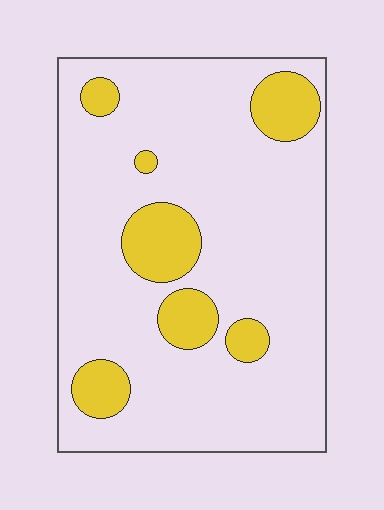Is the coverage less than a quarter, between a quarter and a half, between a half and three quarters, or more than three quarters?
Less than a quarter.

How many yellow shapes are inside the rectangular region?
7.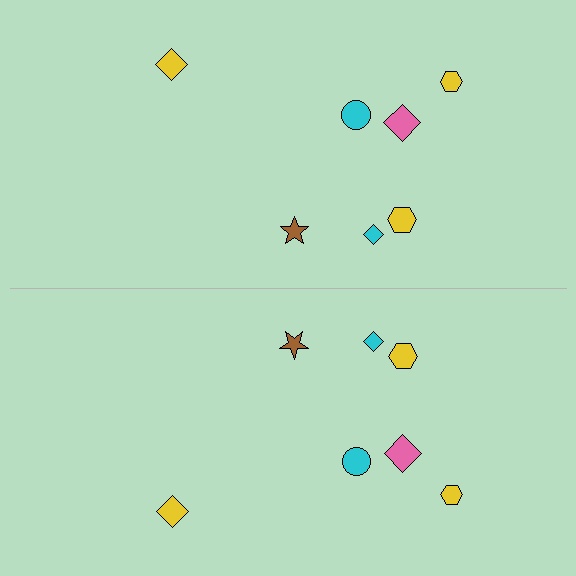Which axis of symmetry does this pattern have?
The pattern has a horizontal axis of symmetry running through the center of the image.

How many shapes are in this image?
There are 14 shapes in this image.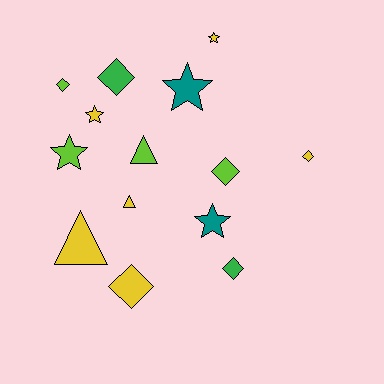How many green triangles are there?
There are no green triangles.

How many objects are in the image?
There are 14 objects.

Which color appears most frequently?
Yellow, with 6 objects.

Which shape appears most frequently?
Diamond, with 6 objects.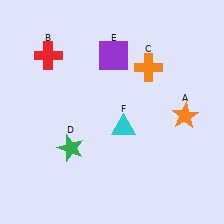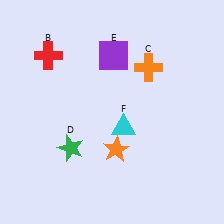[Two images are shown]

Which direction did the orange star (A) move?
The orange star (A) moved left.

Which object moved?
The orange star (A) moved left.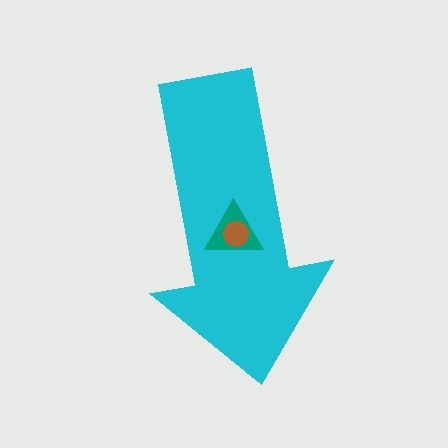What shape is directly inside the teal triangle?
The brown circle.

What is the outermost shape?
The cyan arrow.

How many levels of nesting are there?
3.